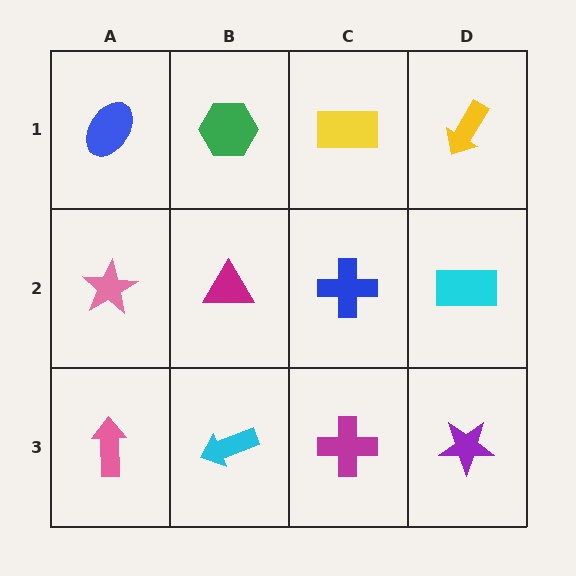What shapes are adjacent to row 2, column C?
A yellow rectangle (row 1, column C), a magenta cross (row 3, column C), a magenta triangle (row 2, column B), a cyan rectangle (row 2, column D).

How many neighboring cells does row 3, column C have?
3.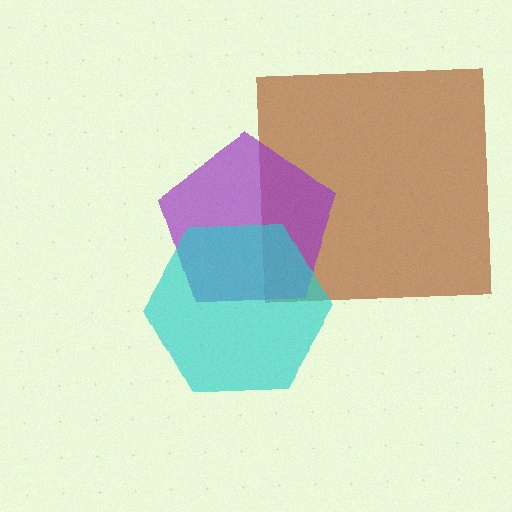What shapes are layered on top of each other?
The layered shapes are: a brown square, a purple pentagon, a cyan hexagon.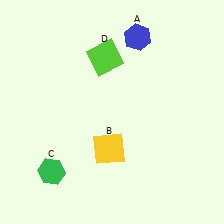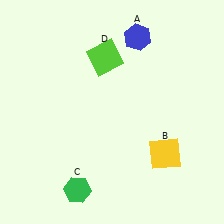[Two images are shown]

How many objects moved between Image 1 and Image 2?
2 objects moved between the two images.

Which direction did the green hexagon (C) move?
The green hexagon (C) moved right.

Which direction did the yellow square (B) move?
The yellow square (B) moved right.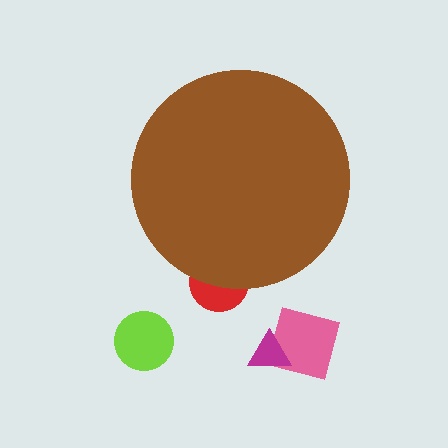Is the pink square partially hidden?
No, the pink square is fully visible.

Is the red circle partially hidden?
Yes, the red circle is partially hidden behind the brown circle.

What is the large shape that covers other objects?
A brown circle.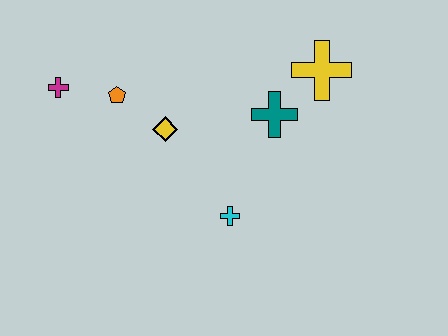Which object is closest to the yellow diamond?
The orange pentagon is closest to the yellow diamond.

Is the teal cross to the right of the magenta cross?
Yes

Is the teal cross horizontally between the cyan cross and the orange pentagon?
No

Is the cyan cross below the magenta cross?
Yes